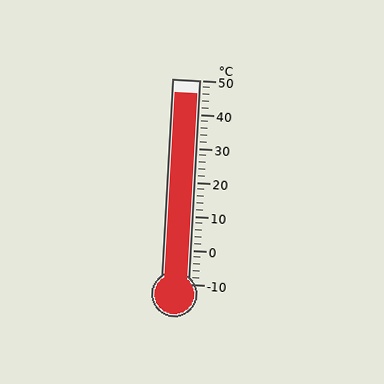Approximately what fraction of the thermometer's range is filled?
The thermometer is filled to approximately 95% of its range.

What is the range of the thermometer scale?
The thermometer scale ranges from -10°C to 50°C.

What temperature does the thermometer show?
The thermometer shows approximately 46°C.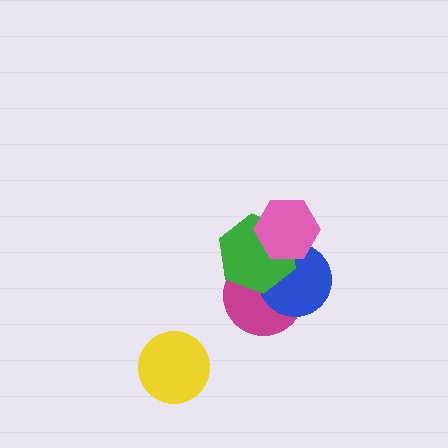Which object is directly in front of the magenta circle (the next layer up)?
The blue circle is directly in front of the magenta circle.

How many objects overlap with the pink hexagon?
2 objects overlap with the pink hexagon.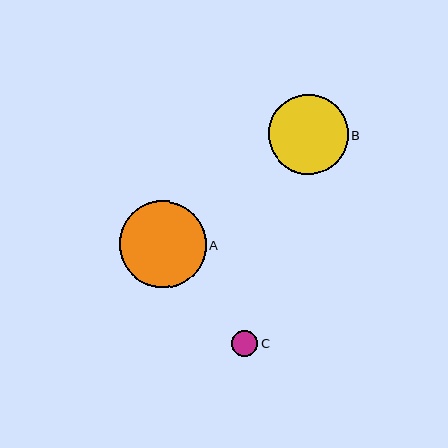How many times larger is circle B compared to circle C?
Circle B is approximately 3.1 times the size of circle C.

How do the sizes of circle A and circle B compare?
Circle A and circle B are approximately the same size.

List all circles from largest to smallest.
From largest to smallest: A, B, C.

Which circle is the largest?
Circle A is the largest with a size of approximately 87 pixels.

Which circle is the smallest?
Circle C is the smallest with a size of approximately 26 pixels.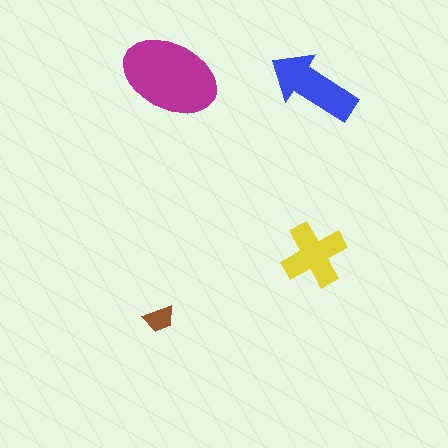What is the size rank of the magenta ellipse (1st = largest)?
1st.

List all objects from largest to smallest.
The magenta ellipse, the blue arrow, the yellow cross, the brown trapezoid.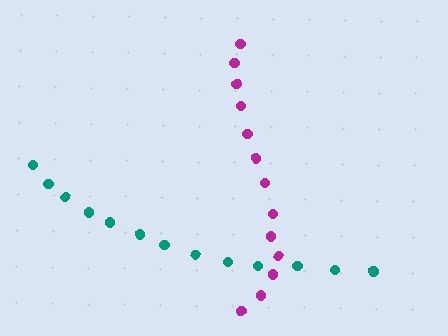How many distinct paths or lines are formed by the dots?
There are 2 distinct paths.